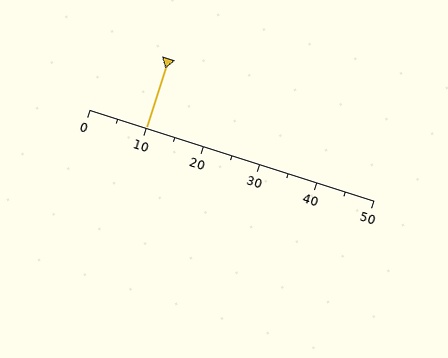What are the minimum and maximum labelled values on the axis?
The axis runs from 0 to 50.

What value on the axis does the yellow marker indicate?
The marker indicates approximately 10.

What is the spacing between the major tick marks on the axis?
The major ticks are spaced 10 apart.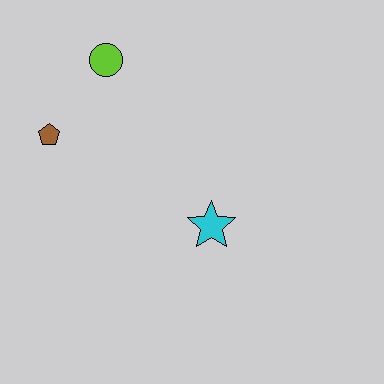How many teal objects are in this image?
There are no teal objects.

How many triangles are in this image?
There are no triangles.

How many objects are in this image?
There are 3 objects.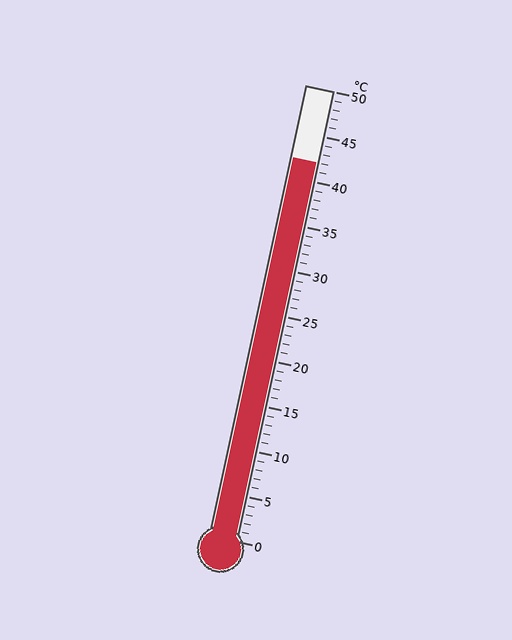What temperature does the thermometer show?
The thermometer shows approximately 42°C.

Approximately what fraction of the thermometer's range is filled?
The thermometer is filled to approximately 85% of its range.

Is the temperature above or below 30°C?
The temperature is above 30°C.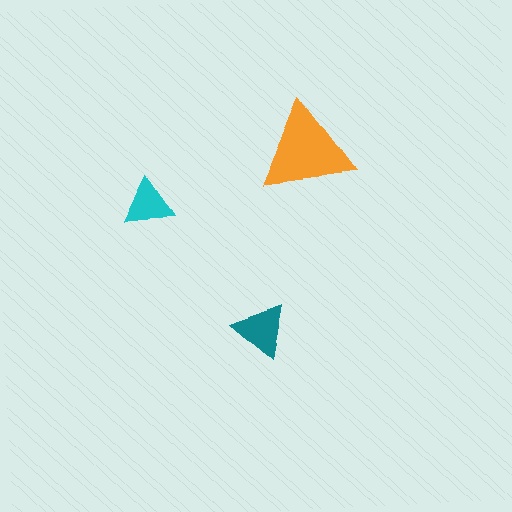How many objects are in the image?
There are 3 objects in the image.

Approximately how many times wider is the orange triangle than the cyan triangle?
About 2 times wider.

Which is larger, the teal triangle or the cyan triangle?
The teal one.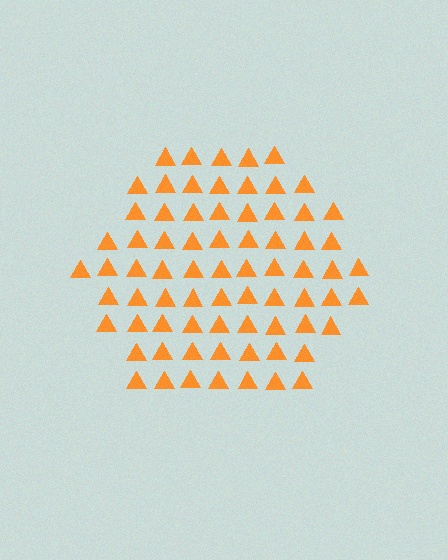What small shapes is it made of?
It is made of small triangles.